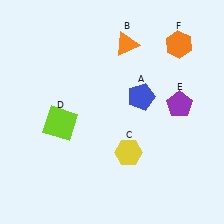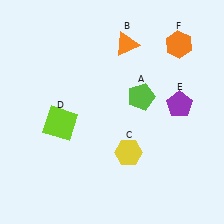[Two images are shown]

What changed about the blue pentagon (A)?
In Image 1, A is blue. In Image 2, it changed to lime.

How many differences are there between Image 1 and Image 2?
There is 1 difference between the two images.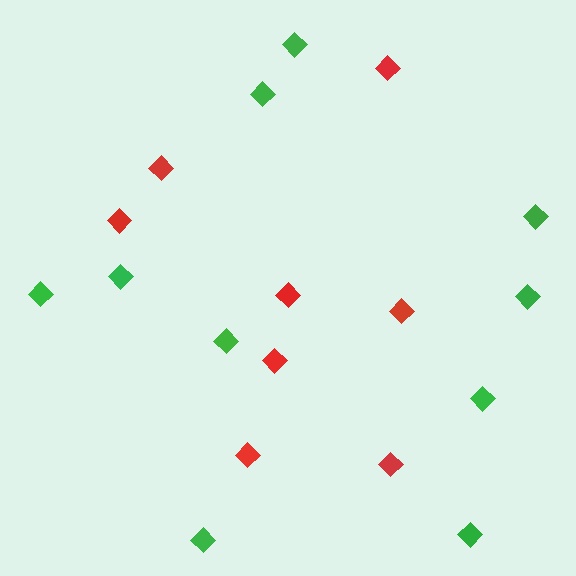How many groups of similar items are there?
There are 2 groups: one group of red diamonds (8) and one group of green diamonds (10).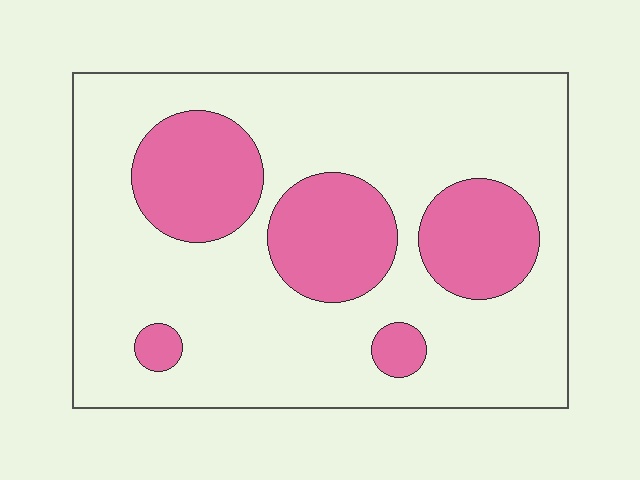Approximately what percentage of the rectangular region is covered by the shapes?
Approximately 25%.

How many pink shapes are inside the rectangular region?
5.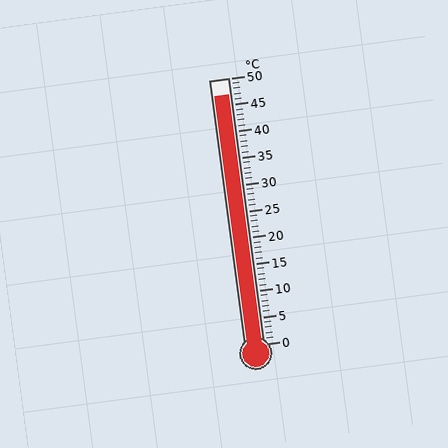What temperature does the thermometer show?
The thermometer shows approximately 47°C.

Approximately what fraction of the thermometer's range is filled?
The thermometer is filled to approximately 95% of its range.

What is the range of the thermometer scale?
The thermometer scale ranges from 0°C to 50°C.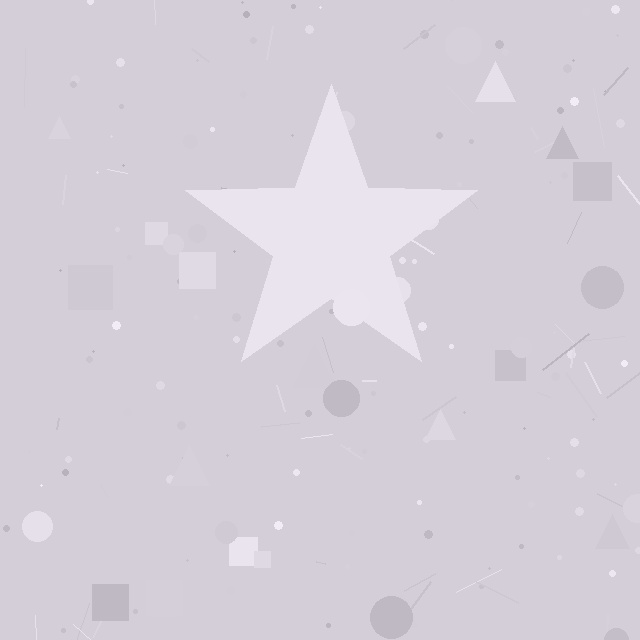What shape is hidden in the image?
A star is hidden in the image.